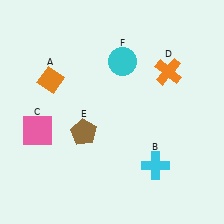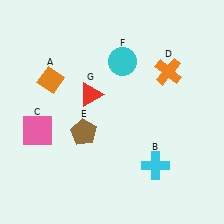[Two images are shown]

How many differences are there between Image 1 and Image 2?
There is 1 difference between the two images.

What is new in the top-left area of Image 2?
A red triangle (G) was added in the top-left area of Image 2.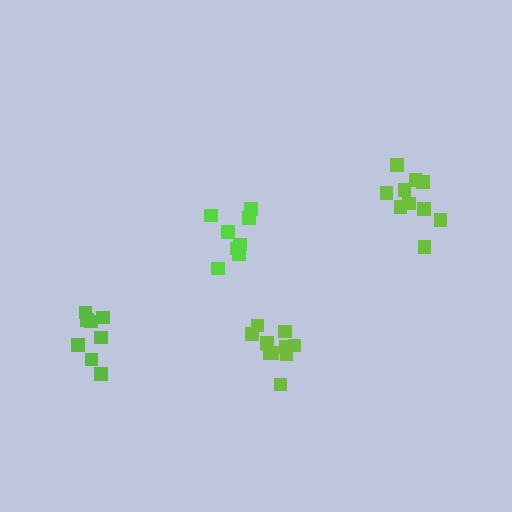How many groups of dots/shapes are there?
There are 4 groups.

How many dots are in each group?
Group 1: 11 dots, Group 2: 8 dots, Group 3: 8 dots, Group 4: 10 dots (37 total).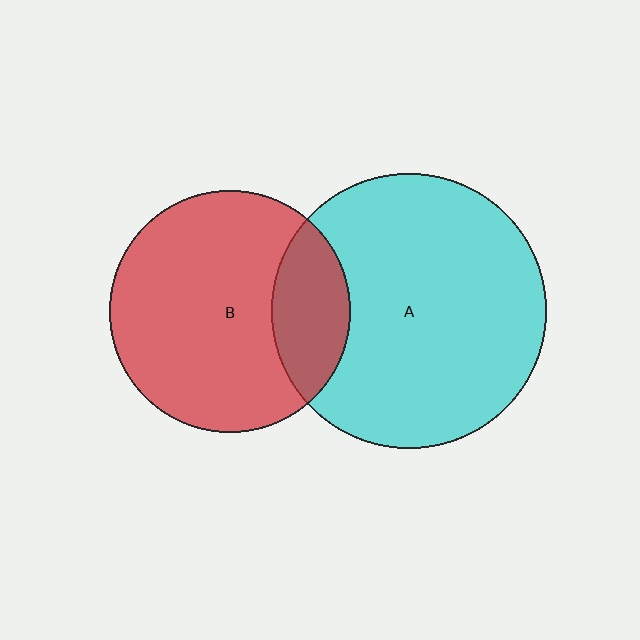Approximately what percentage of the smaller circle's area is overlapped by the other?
Approximately 20%.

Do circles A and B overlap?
Yes.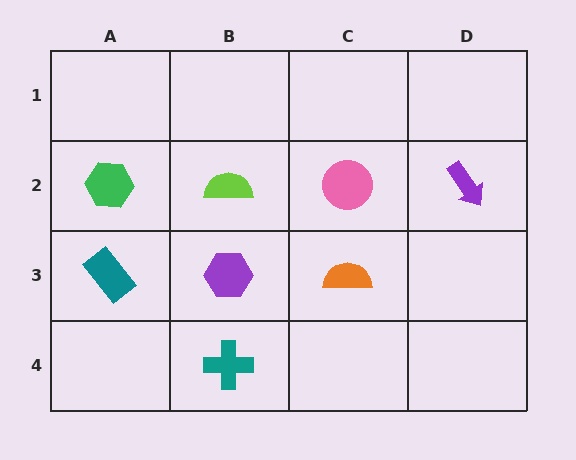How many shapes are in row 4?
1 shape.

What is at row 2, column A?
A green hexagon.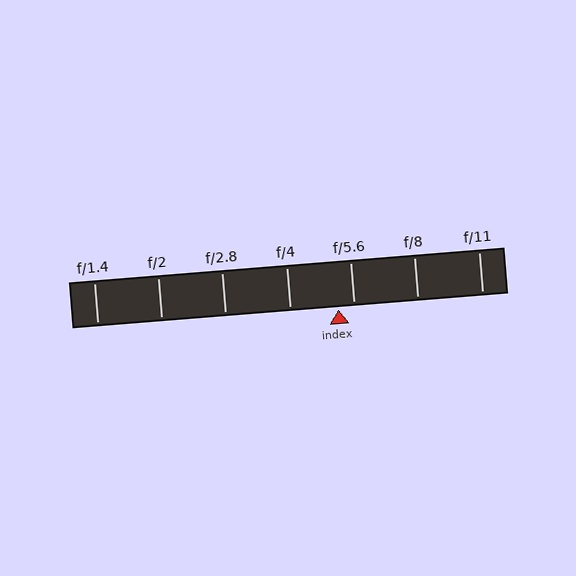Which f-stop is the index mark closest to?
The index mark is closest to f/5.6.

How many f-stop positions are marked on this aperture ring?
There are 7 f-stop positions marked.